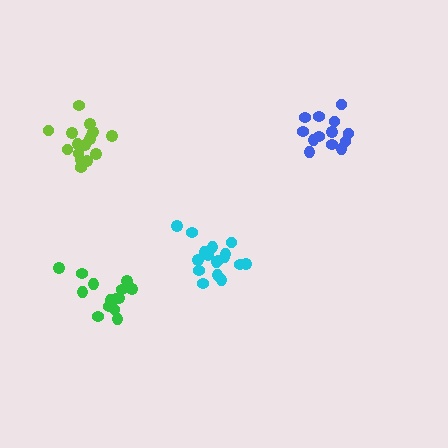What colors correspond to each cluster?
The clusters are colored: green, lime, blue, cyan.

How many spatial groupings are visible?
There are 4 spatial groupings.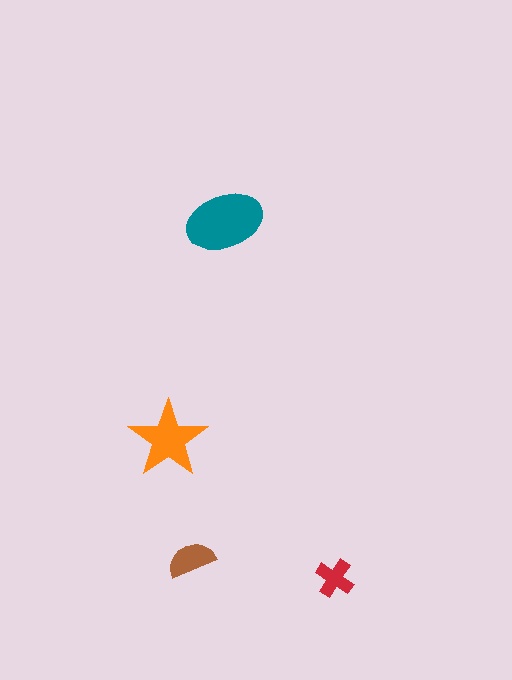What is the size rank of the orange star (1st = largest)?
2nd.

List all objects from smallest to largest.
The red cross, the brown semicircle, the orange star, the teal ellipse.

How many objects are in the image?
There are 4 objects in the image.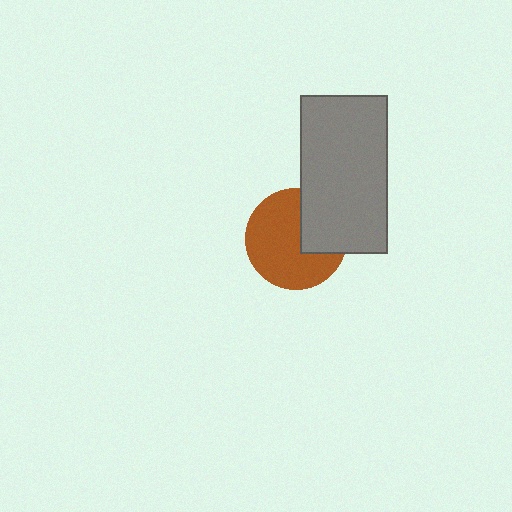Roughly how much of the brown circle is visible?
Most of it is visible (roughly 69%).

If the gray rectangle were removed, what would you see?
You would see the complete brown circle.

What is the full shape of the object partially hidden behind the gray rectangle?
The partially hidden object is a brown circle.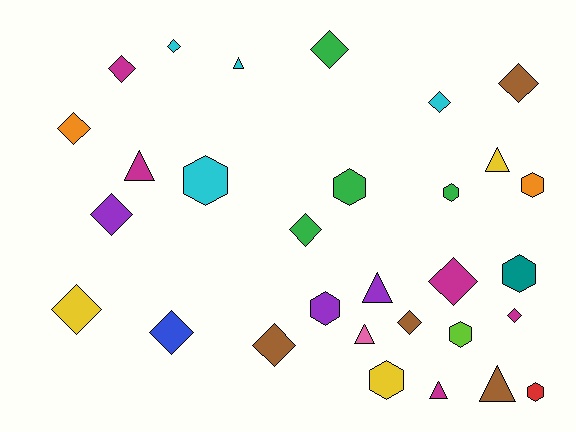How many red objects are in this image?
There is 1 red object.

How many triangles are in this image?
There are 7 triangles.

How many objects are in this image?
There are 30 objects.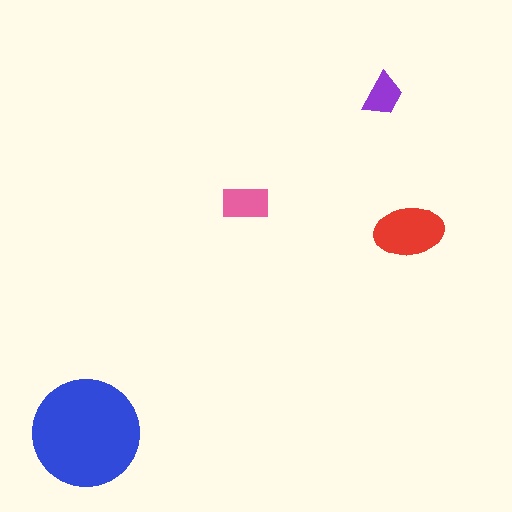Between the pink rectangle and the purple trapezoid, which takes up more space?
The pink rectangle.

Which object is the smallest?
The purple trapezoid.